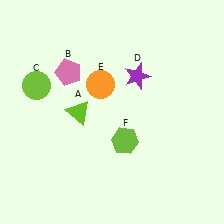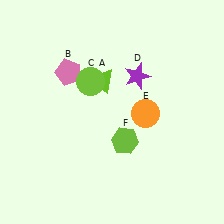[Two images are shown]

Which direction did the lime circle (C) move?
The lime circle (C) moved right.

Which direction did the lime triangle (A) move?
The lime triangle (A) moved up.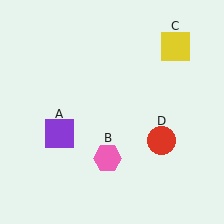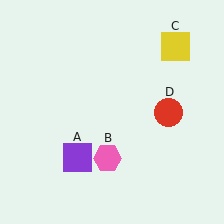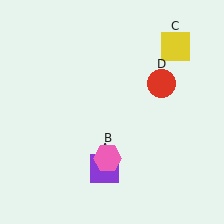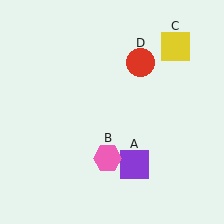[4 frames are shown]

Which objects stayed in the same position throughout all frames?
Pink hexagon (object B) and yellow square (object C) remained stationary.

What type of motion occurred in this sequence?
The purple square (object A), red circle (object D) rotated counterclockwise around the center of the scene.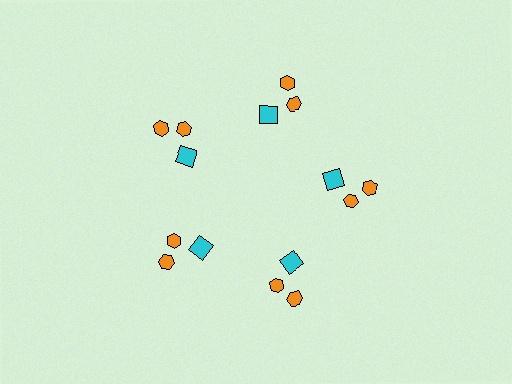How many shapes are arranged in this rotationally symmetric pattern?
There are 15 shapes, arranged in 5 groups of 3.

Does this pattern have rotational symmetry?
Yes, this pattern has 5-fold rotational symmetry. It looks the same after rotating 72 degrees around the center.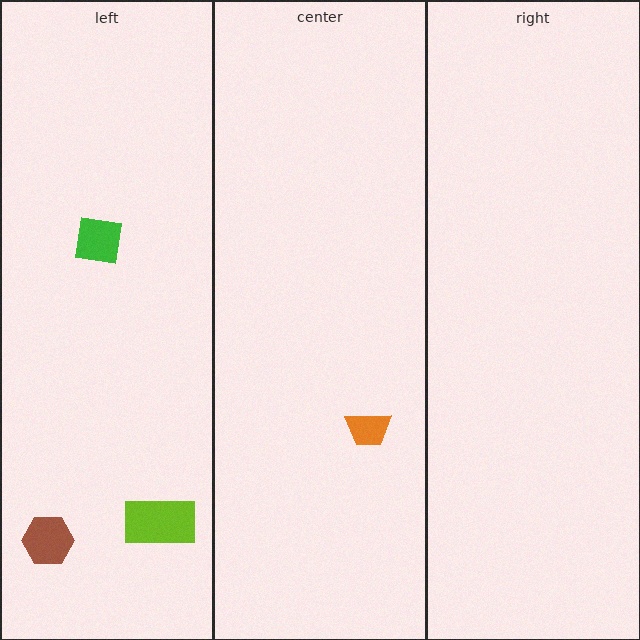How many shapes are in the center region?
1.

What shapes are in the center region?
The orange trapezoid.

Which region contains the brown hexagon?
The left region.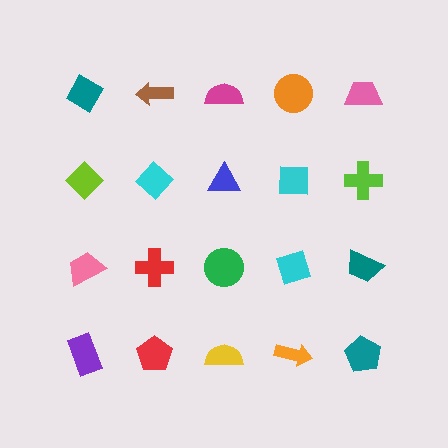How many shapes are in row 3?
5 shapes.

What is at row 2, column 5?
A lime cross.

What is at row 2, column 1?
A lime diamond.